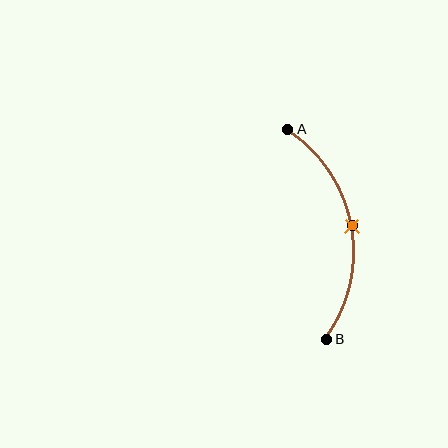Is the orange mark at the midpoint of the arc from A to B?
Yes. The orange mark lies on the arc at equal arc-length from both A and B — it is the arc midpoint.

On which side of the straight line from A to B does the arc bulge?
The arc bulges to the right of the straight line connecting A and B.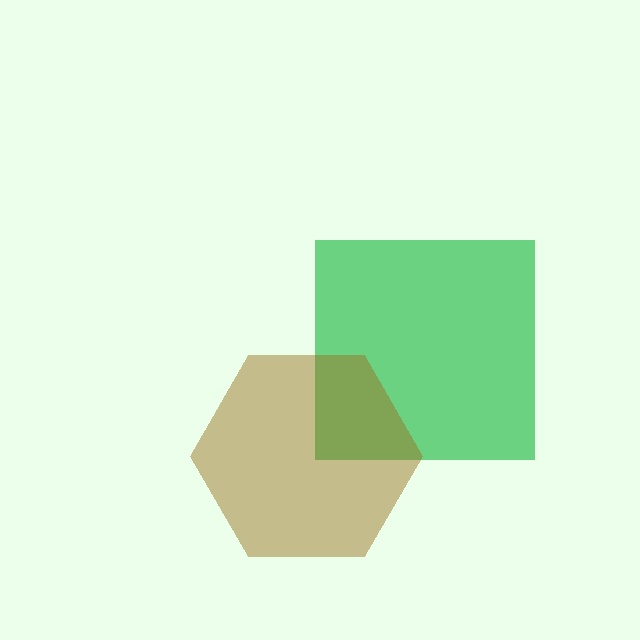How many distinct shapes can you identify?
There are 2 distinct shapes: a green square, a brown hexagon.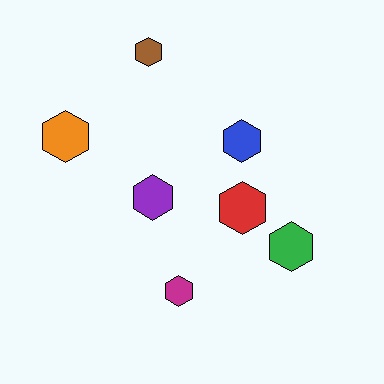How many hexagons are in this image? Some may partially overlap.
There are 7 hexagons.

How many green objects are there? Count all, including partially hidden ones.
There is 1 green object.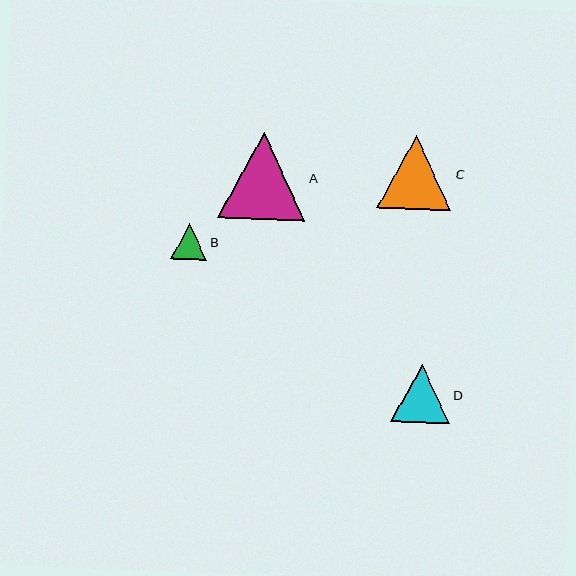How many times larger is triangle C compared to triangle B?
Triangle C is approximately 2.1 times the size of triangle B.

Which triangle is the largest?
Triangle A is the largest with a size of approximately 87 pixels.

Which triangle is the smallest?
Triangle B is the smallest with a size of approximately 36 pixels.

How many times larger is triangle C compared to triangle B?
Triangle C is approximately 2.1 times the size of triangle B.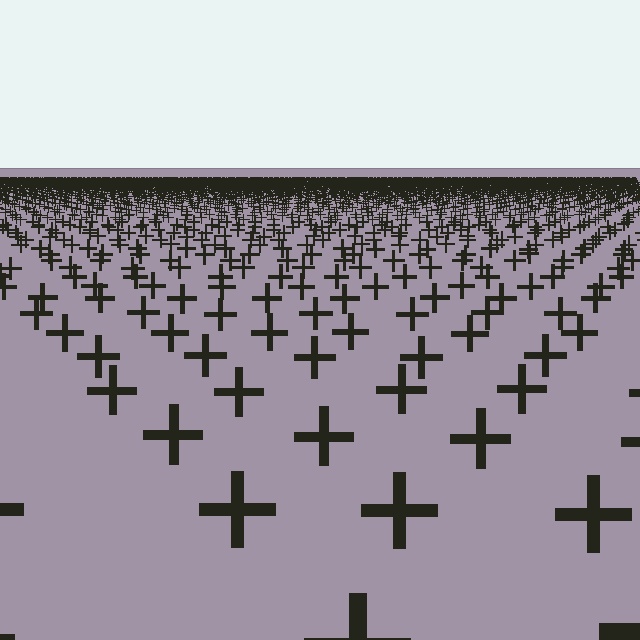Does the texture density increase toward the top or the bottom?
Density increases toward the top.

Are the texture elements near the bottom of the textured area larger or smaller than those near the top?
Larger. Near the bottom, elements are closer to the viewer and appear at a bigger on-screen size.